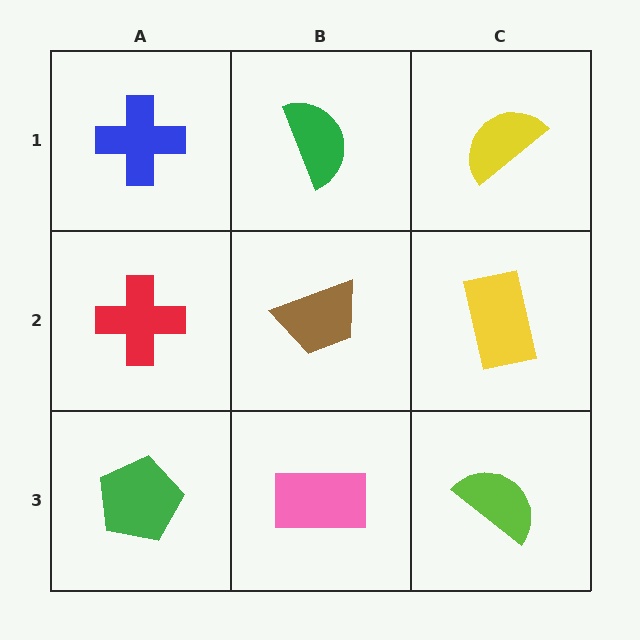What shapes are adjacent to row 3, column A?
A red cross (row 2, column A), a pink rectangle (row 3, column B).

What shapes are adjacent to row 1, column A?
A red cross (row 2, column A), a green semicircle (row 1, column B).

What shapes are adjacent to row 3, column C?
A yellow rectangle (row 2, column C), a pink rectangle (row 3, column B).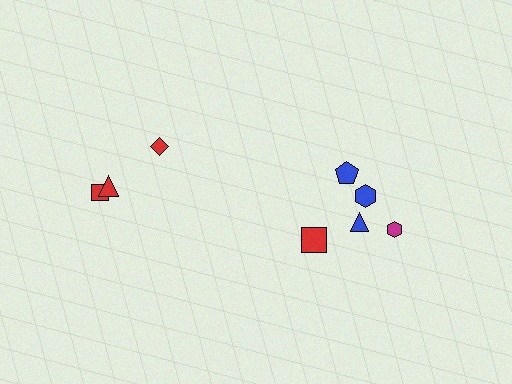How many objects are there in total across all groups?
There are 8 objects.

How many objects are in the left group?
There are 3 objects.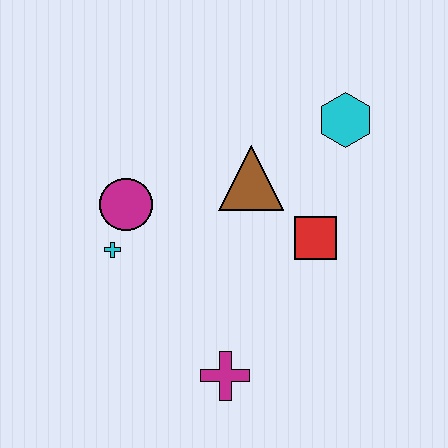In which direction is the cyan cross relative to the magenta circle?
The cyan cross is below the magenta circle.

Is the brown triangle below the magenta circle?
No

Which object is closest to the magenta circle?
The cyan cross is closest to the magenta circle.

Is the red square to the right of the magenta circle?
Yes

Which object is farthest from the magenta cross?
The cyan hexagon is farthest from the magenta cross.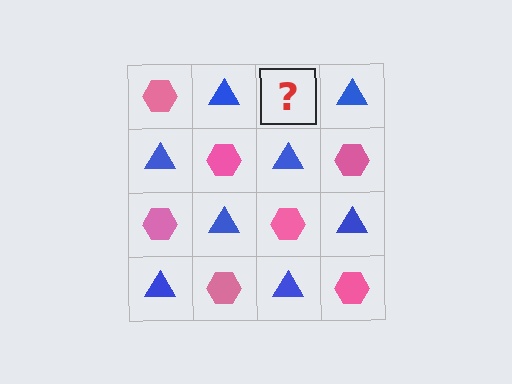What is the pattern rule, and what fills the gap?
The rule is that it alternates pink hexagon and blue triangle in a checkerboard pattern. The gap should be filled with a pink hexagon.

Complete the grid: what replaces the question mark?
The question mark should be replaced with a pink hexagon.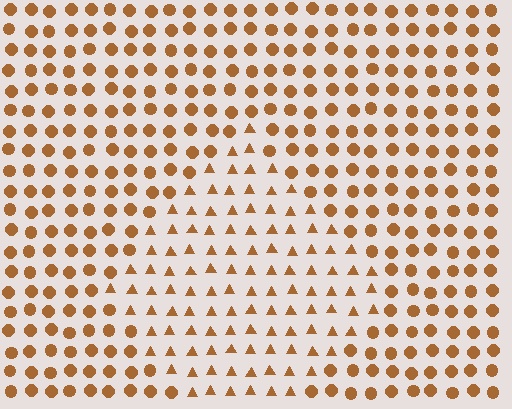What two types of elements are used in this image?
The image uses triangles inside the diamond region and circles outside it.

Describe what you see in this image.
The image is filled with small brown elements arranged in a uniform grid. A diamond-shaped region contains triangles, while the surrounding area contains circles. The boundary is defined purely by the change in element shape.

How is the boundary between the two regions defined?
The boundary is defined by a change in element shape: triangles inside vs. circles outside. All elements share the same color and spacing.